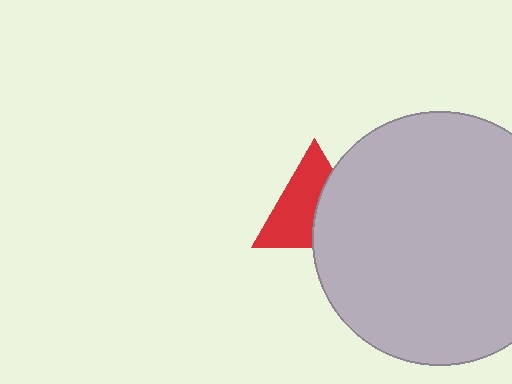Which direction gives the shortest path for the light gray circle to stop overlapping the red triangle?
Moving right gives the shortest separation.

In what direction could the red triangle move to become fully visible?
The red triangle could move left. That would shift it out from behind the light gray circle entirely.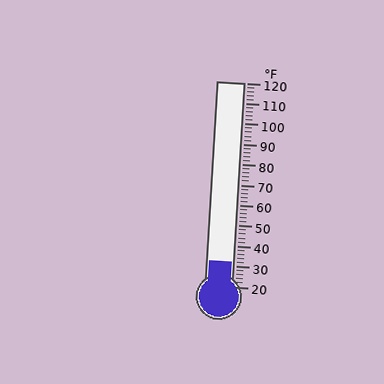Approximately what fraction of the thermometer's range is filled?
The thermometer is filled to approximately 10% of its range.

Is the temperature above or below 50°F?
The temperature is below 50°F.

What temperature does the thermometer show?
The thermometer shows approximately 32°F.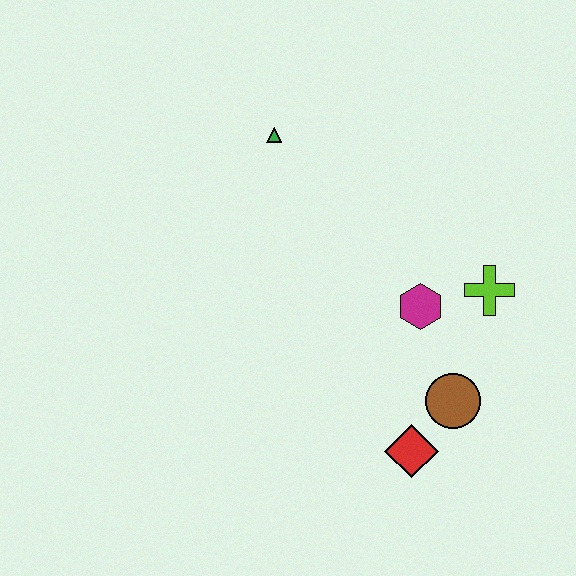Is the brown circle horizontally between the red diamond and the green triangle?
No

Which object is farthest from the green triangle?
The red diamond is farthest from the green triangle.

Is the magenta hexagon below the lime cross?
Yes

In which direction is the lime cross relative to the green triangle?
The lime cross is to the right of the green triangle.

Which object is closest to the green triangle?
The magenta hexagon is closest to the green triangle.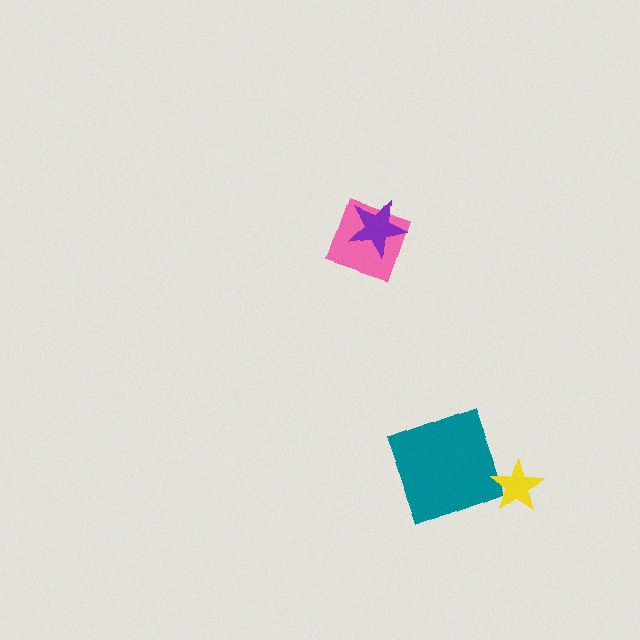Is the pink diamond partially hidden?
Yes, it is partially covered by another shape.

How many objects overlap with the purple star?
1 object overlaps with the purple star.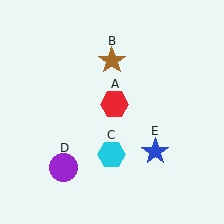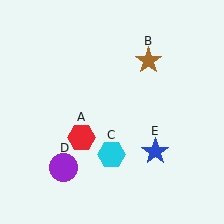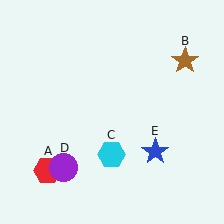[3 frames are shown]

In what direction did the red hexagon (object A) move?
The red hexagon (object A) moved down and to the left.